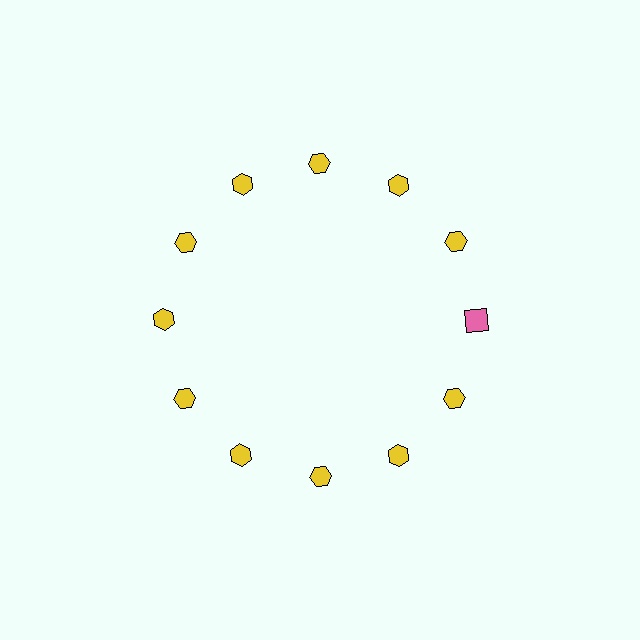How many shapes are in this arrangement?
There are 12 shapes arranged in a ring pattern.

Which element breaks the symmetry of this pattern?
The pink square at roughly the 3 o'clock position breaks the symmetry. All other shapes are yellow hexagons.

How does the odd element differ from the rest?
It differs in both color (pink instead of yellow) and shape (square instead of hexagon).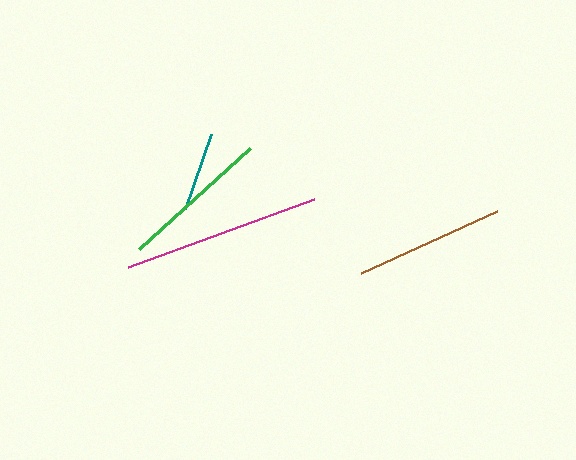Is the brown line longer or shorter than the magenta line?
The magenta line is longer than the brown line.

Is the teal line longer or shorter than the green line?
The green line is longer than the teal line.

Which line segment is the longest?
The magenta line is the longest at approximately 198 pixels.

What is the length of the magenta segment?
The magenta segment is approximately 198 pixels long.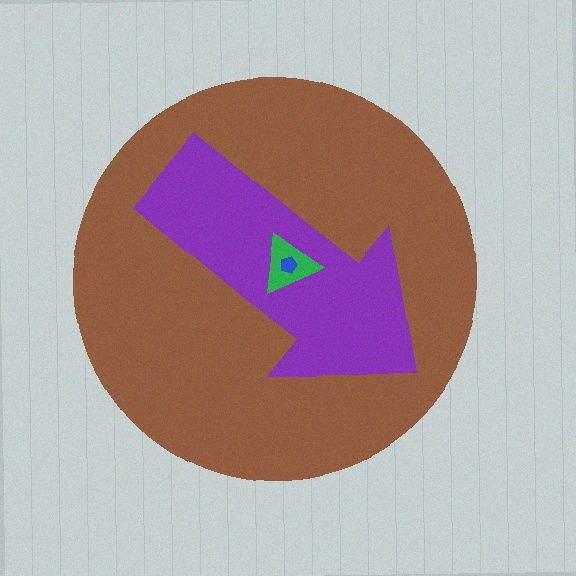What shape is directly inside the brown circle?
The purple arrow.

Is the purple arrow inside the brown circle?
Yes.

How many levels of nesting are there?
4.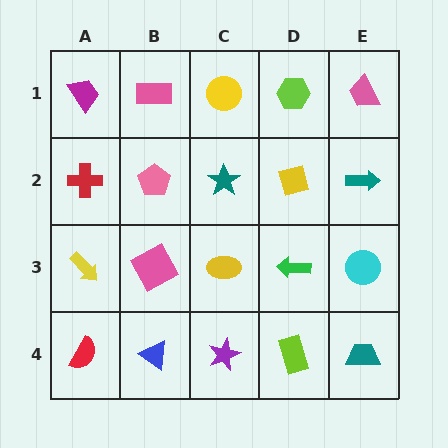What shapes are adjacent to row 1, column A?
A red cross (row 2, column A), a pink rectangle (row 1, column B).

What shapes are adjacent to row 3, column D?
A yellow diamond (row 2, column D), a lime rectangle (row 4, column D), a yellow ellipse (row 3, column C), a cyan circle (row 3, column E).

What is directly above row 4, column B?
A pink square.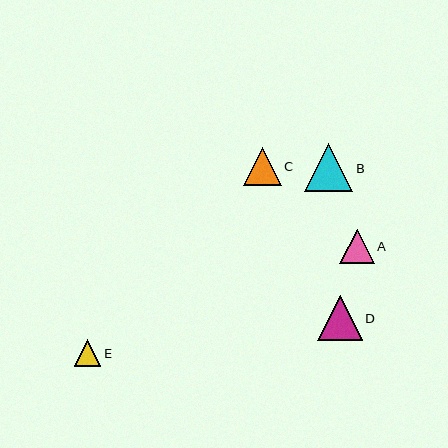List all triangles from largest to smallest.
From largest to smallest: B, D, C, A, E.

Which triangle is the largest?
Triangle B is the largest with a size of approximately 48 pixels.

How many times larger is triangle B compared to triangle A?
Triangle B is approximately 1.4 times the size of triangle A.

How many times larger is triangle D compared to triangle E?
Triangle D is approximately 1.7 times the size of triangle E.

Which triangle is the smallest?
Triangle E is the smallest with a size of approximately 26 pixels.